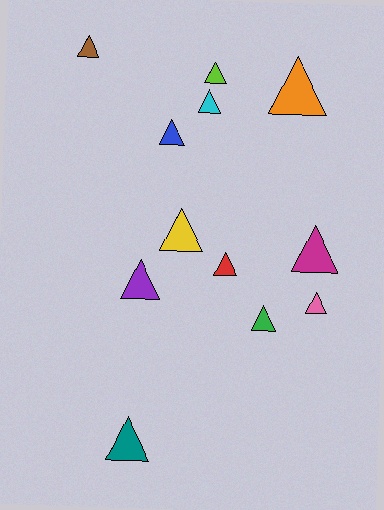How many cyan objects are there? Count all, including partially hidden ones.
There is 1 cyan object.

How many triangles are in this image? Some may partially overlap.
There are 12 triangles.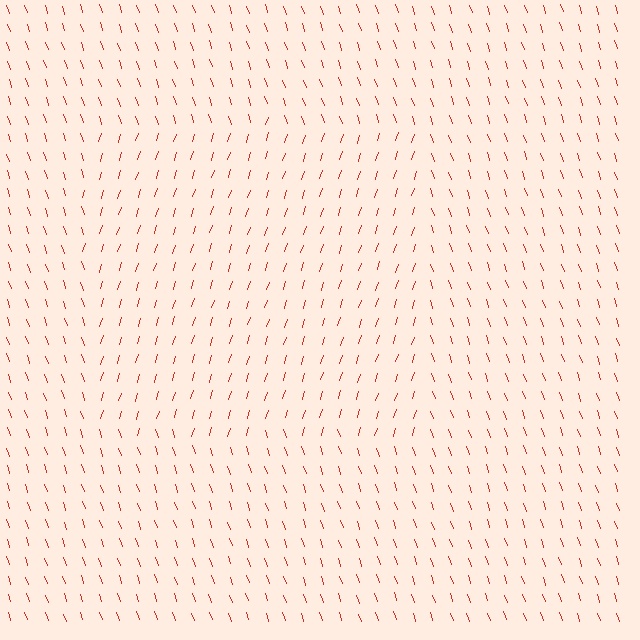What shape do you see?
I see a rectangle.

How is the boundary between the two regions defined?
The boundary is defined purely by a change in line orientation (approximately 37 degrees difference). All lines are the same color and thickness.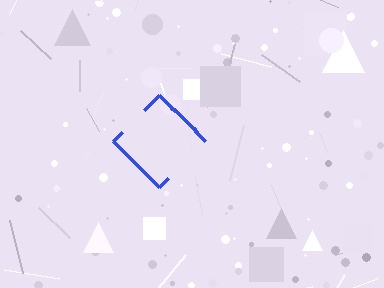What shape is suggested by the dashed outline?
The dashed outline suggests a diamond.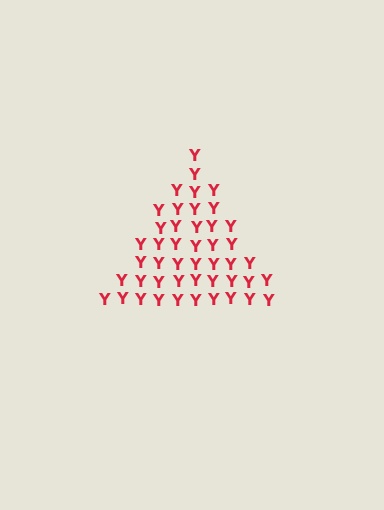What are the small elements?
The small elements are letter Y's.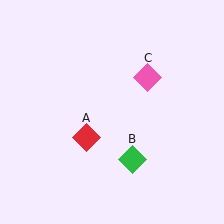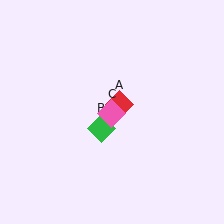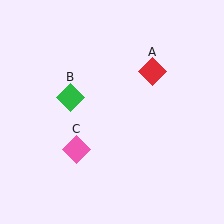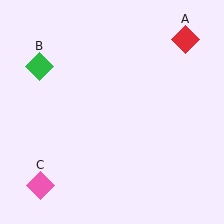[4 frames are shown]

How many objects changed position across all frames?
3 objects changed position: red diamond (object A), green diamond (object B), pink diamond (object C).